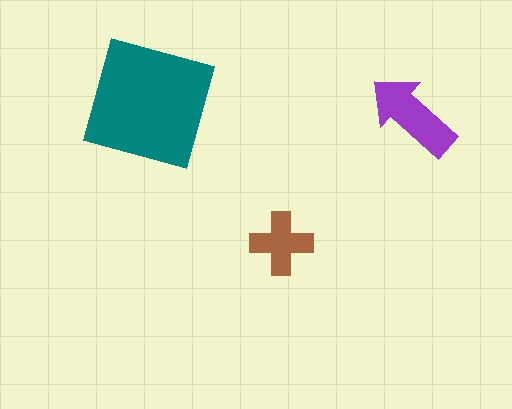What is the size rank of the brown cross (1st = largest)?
3rd.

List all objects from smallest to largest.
The brown cross, the purple arrow, the teal square.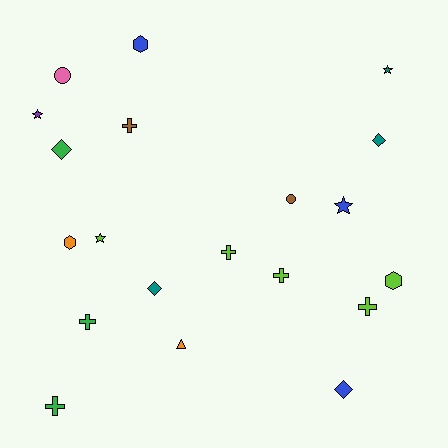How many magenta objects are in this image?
There are no magenta objects.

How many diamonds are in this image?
There are 4 diamonds.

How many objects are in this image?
There are 20 objects.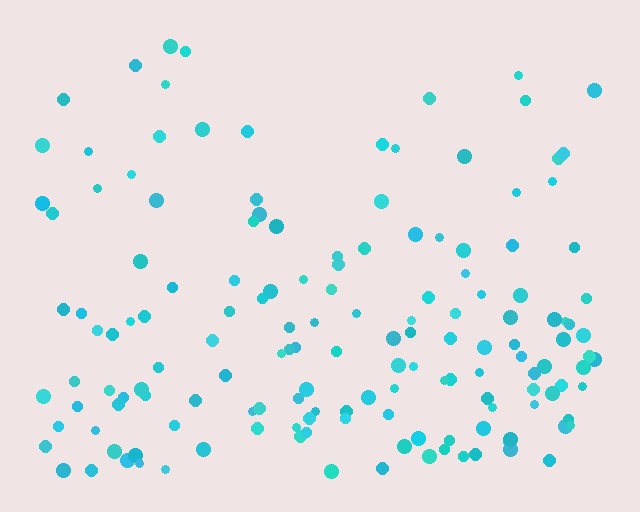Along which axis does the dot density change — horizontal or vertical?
Vertical.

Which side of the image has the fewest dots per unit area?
The top.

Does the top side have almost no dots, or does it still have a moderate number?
Still a moderate number, just noticeably fewer than the bottom.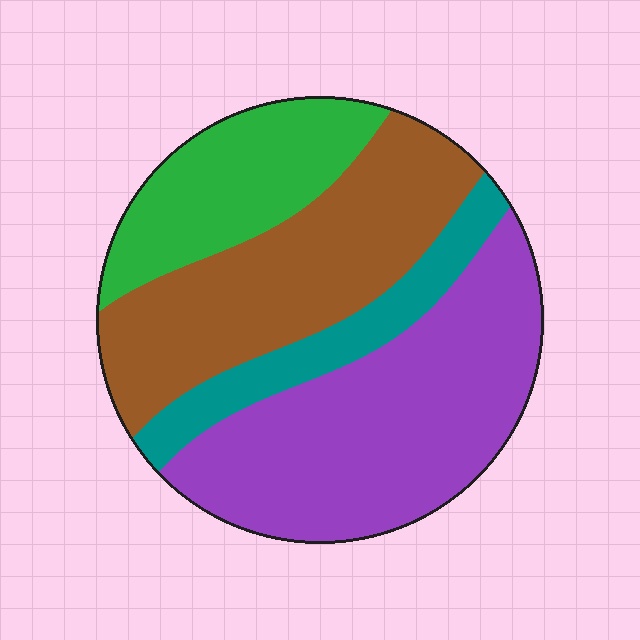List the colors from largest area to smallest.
From largest to smallest: purple, brown, green, teal.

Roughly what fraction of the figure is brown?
Brown takes up about one third (1/3) of the figure.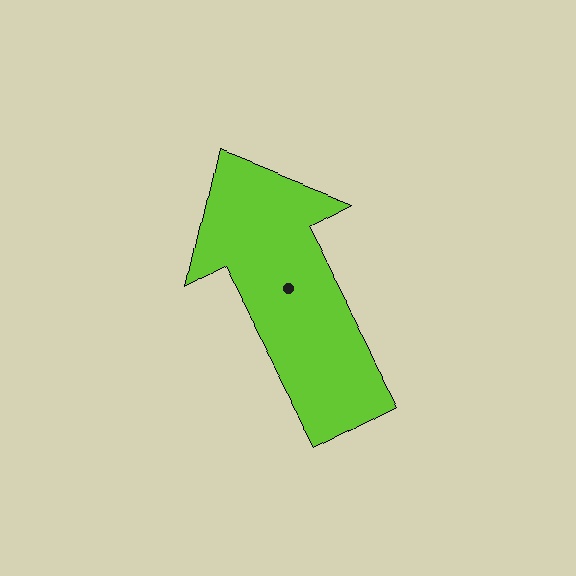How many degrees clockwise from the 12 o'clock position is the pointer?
Approximately 332 degrees.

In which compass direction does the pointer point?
Northwest.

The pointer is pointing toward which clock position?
Roughly 11 o'clock.